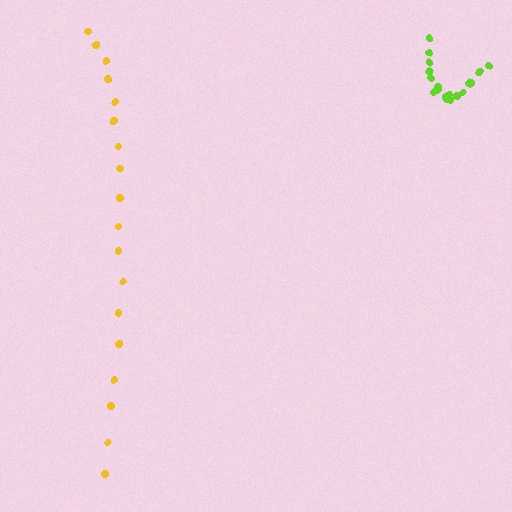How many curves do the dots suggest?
There are 2 distinct paths.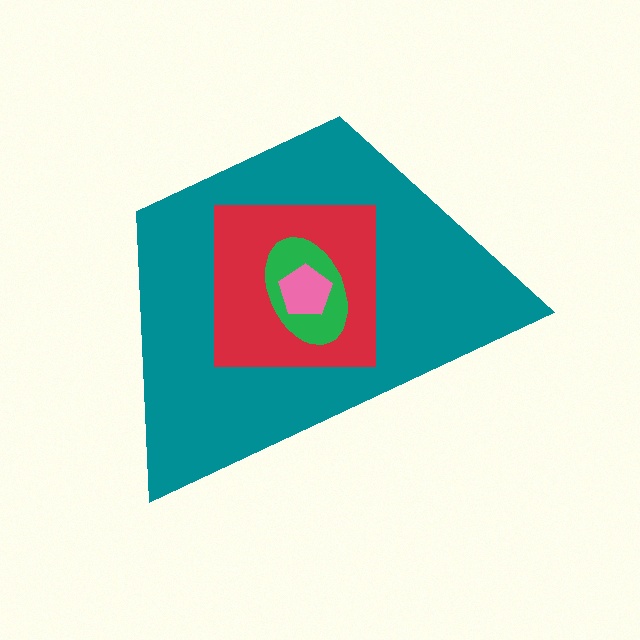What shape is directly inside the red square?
The green ellipse.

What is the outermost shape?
The teal trapezoid.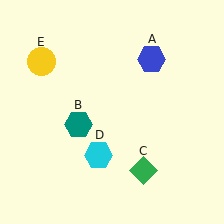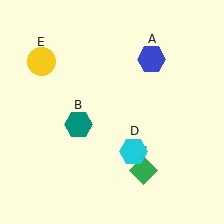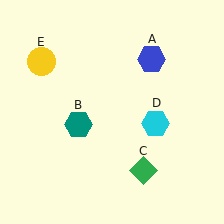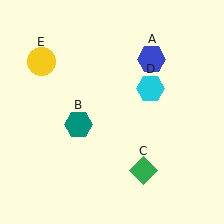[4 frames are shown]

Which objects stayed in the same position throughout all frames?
Blue hexagon (object A) and teal hexagon (object B) and green diamond (object C) and yellow circle (object E) remained stationary.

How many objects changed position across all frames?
1 object changed position: cyan hexagon (object D).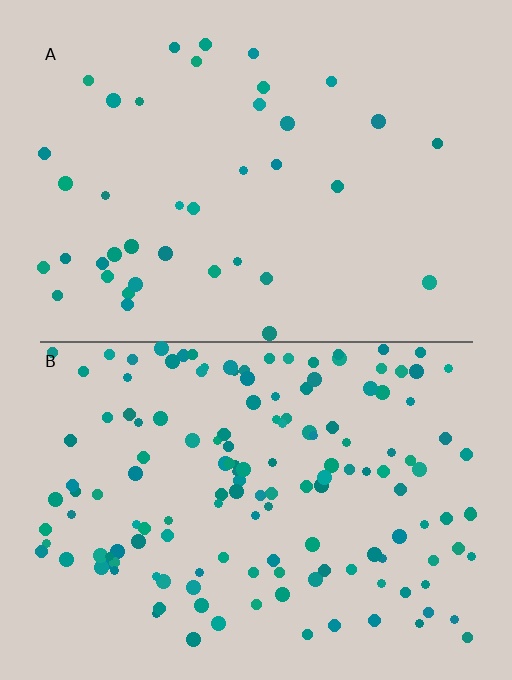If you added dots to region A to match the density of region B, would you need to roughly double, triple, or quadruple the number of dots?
Approximately quadruple.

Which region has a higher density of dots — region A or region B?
B (the bottom).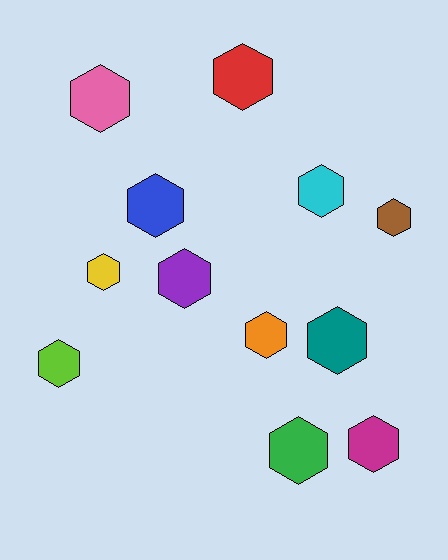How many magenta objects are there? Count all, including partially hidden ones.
There is 1 magenta object.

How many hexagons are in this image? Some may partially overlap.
There are 12 hexagons.